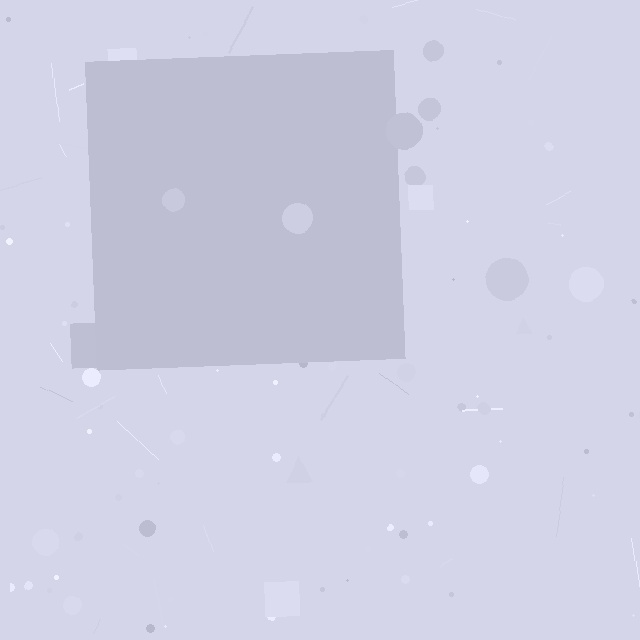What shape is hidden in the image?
A square is hidden in the image.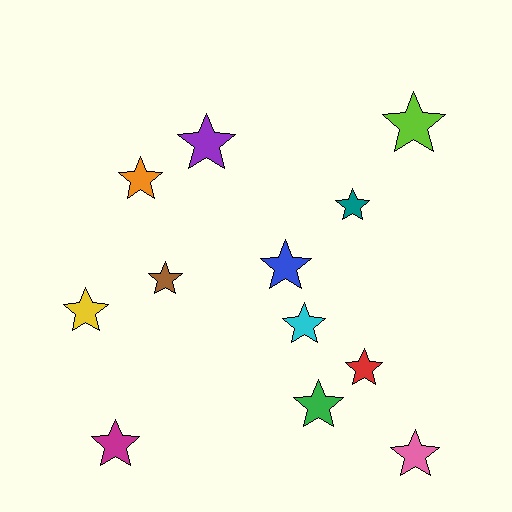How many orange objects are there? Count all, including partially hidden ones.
There is 1 orange object.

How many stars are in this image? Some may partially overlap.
There are 12 stars.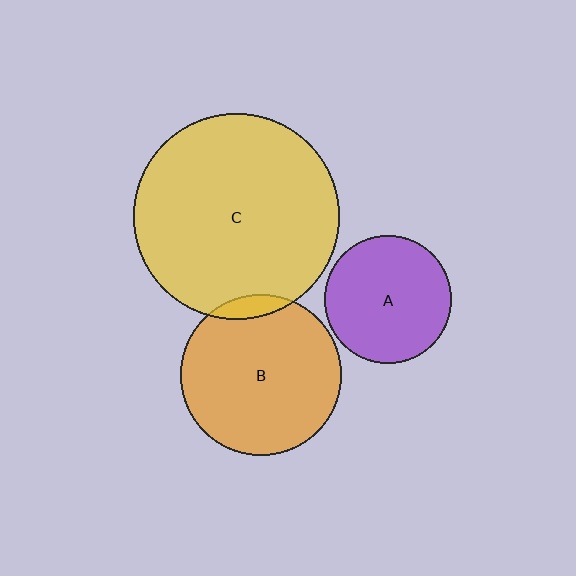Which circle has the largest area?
Circle C (yellow).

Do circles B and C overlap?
Yes.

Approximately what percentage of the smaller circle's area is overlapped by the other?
Approximately 5%.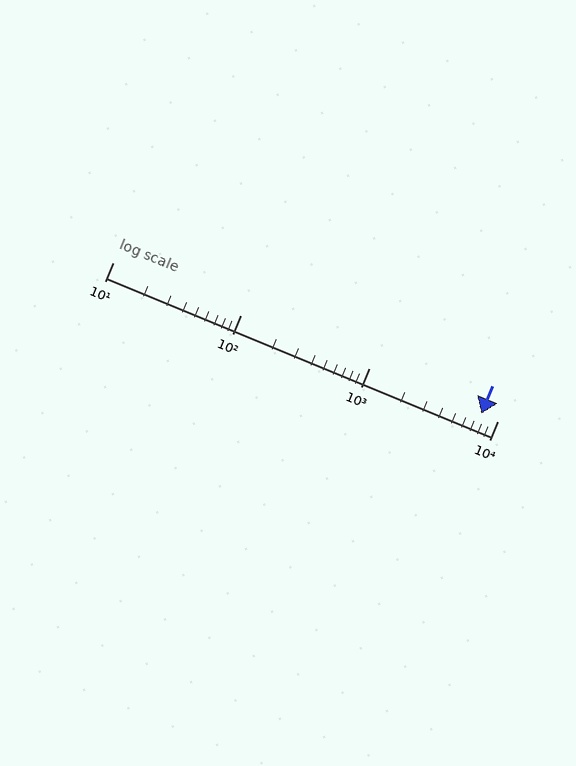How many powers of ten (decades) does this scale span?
The scale spans 3 decades, from 10 to 10000.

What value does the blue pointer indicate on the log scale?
The pointer indicates approximately 7500.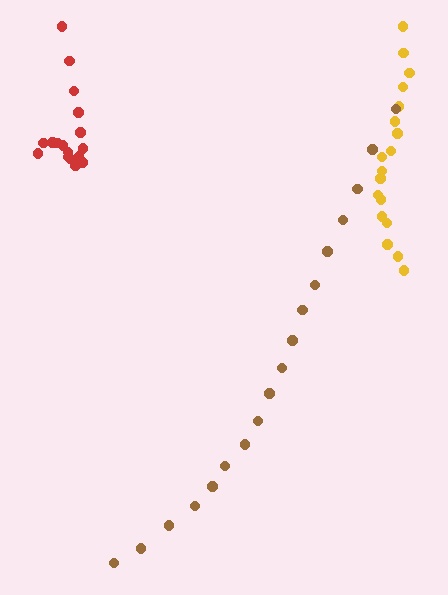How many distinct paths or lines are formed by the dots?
There are 3 distinct paths.